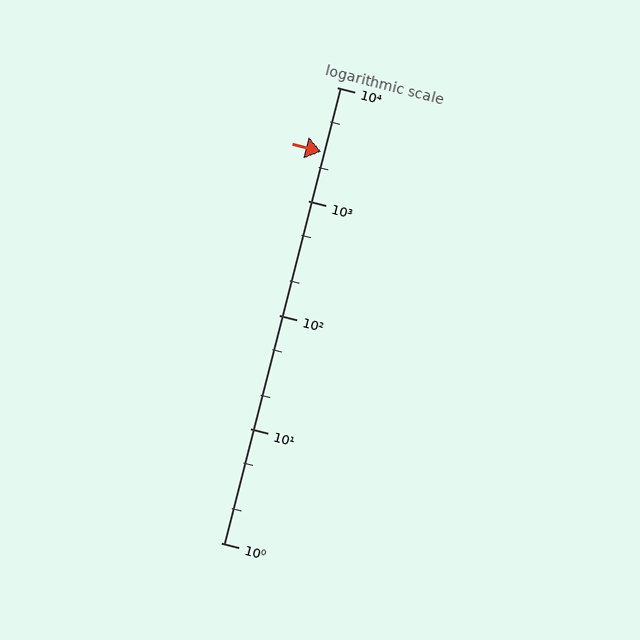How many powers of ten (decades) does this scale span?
The scale spans 4 decades, from 1 to 10000.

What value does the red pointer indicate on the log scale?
The pointer indicates approximately 2700.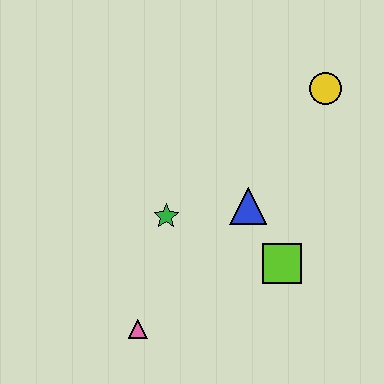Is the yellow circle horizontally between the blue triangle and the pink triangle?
No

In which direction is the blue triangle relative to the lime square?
The blue triangle is above the lime square.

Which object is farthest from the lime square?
The yellow circle is farthest from the lime square.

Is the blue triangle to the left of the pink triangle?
No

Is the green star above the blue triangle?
No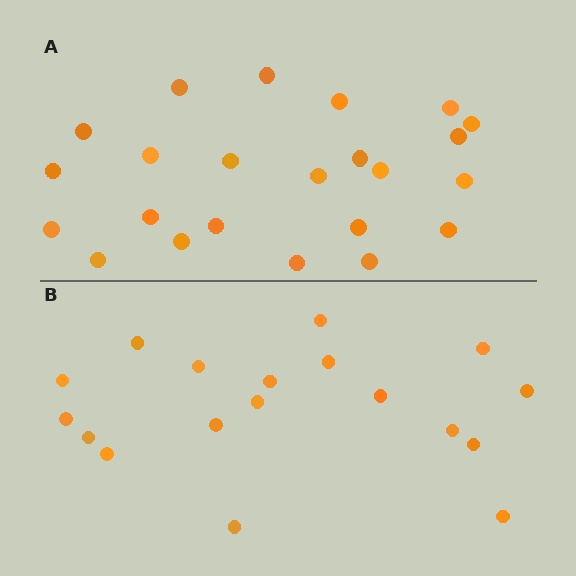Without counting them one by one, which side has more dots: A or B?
Region A (the top region) has more dots.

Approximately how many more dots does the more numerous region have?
Region A has about 5 more dots than region B.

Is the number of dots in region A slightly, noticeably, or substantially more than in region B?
Region A has noticeably more, but not dramatically so. The ratio is roughly 1.3 to 1.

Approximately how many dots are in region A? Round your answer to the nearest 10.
About 20 dots. (The exact count is 23, which rounds to 20.)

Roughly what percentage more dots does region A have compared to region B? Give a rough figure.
About 30% more.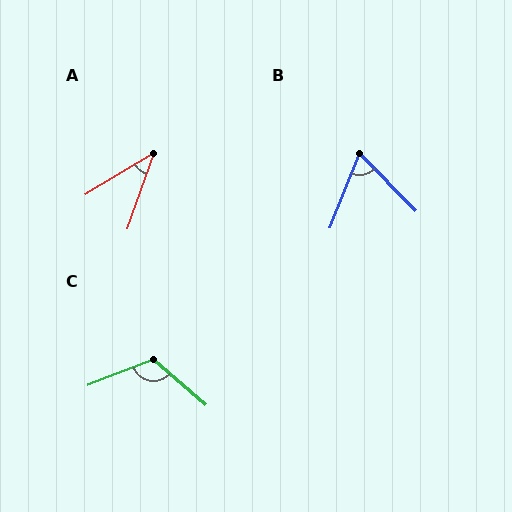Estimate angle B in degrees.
Approximately 66 degrees.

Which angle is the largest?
C, at approximately 118 degrees.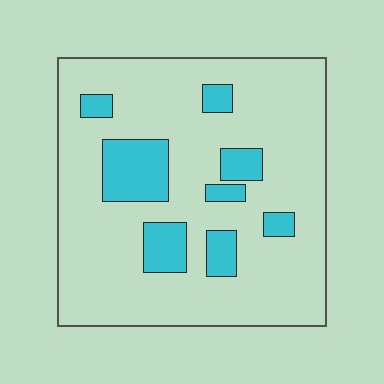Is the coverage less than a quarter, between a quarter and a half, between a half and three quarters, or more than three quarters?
Less than a quarter.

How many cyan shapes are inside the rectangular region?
8.